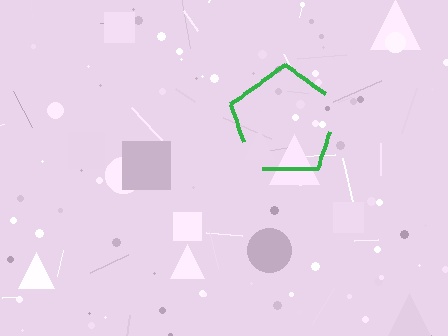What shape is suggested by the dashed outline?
The dashed outline suggests a pentagon.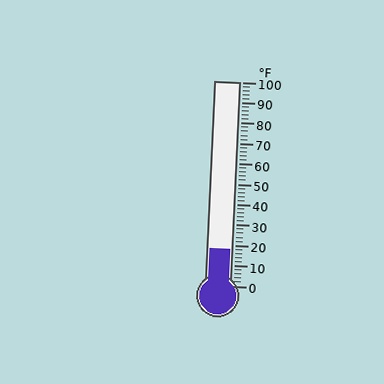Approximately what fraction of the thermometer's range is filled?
The thermometer is filled to approximately 20% of its range.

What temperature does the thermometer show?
The thermometer shows approximately 18°F.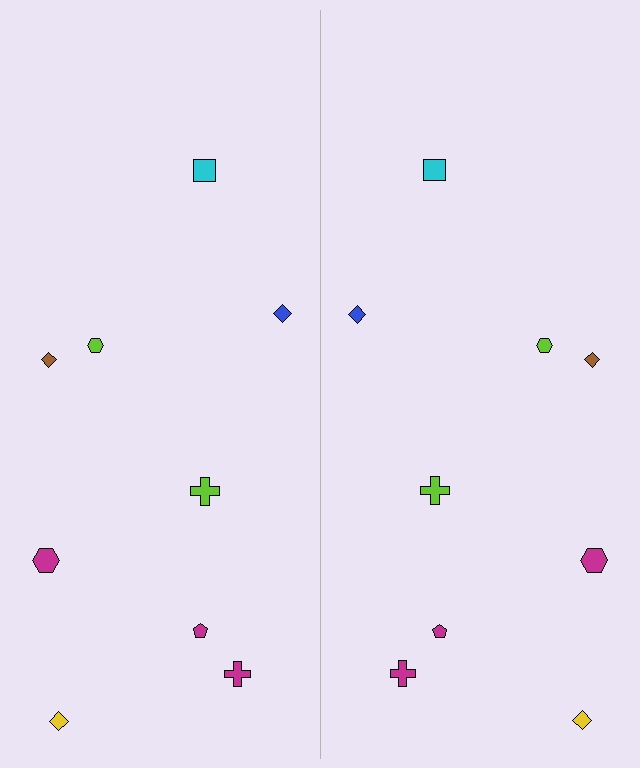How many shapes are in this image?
There are 18 shapes in this image.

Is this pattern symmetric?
Yes, this pattern has bilateral (reflection) symmetry.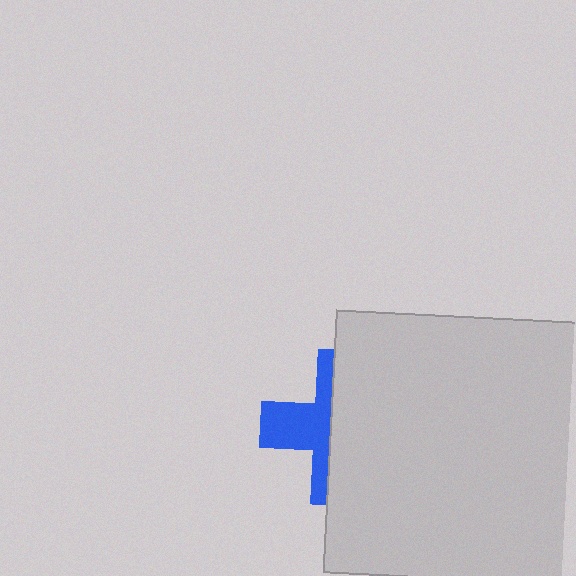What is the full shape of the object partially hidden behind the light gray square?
The partially hidden object is a blue cross.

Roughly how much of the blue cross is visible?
A small part of it is visible (roughly 40%).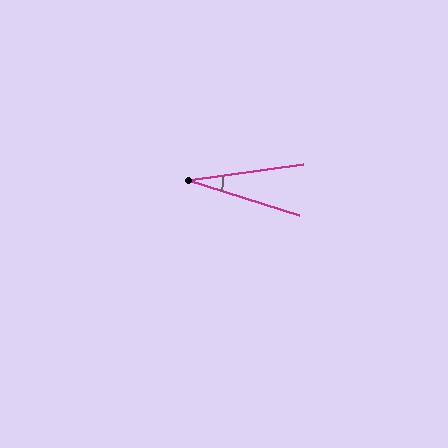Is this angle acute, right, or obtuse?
It is acute.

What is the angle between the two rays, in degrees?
Approximately 26 degrees.